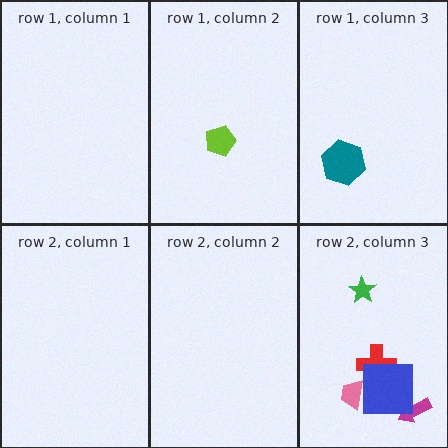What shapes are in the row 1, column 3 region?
The teal hexagon.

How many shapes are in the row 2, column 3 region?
5.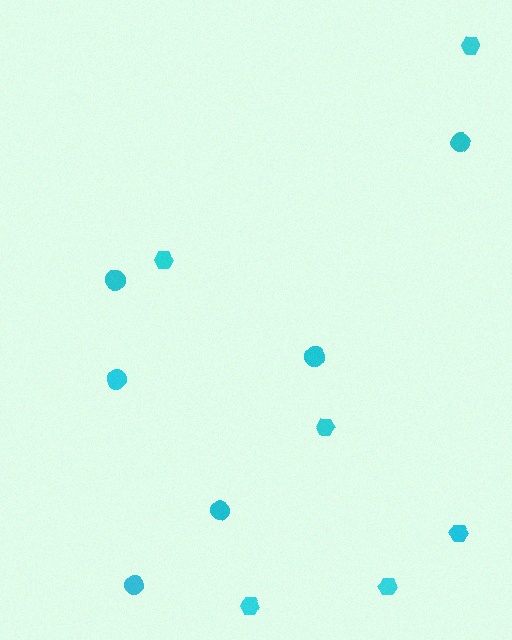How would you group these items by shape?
There are 2 groups: one group of hexagons (6) and one group of circles (6).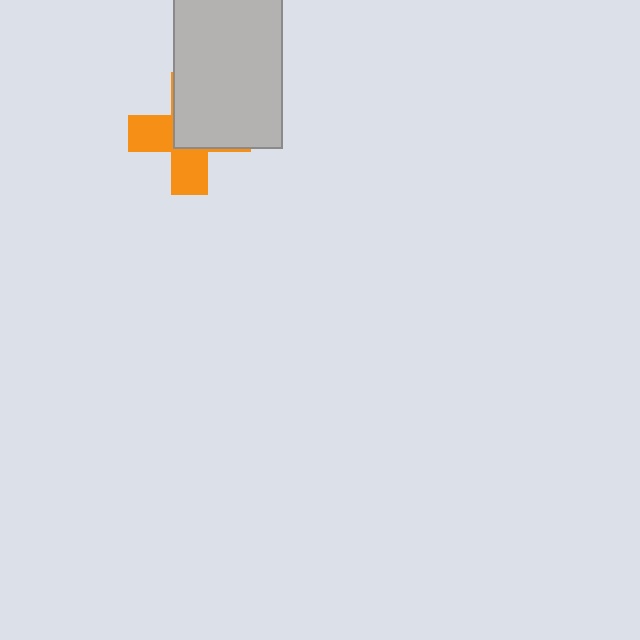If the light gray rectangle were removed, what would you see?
You would see the complete orange cross.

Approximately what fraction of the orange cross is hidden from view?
Roughly 54% of the orange cross is hidden behind the light gray rectangle.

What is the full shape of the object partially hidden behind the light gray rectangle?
The partially hidden object is an orange cross.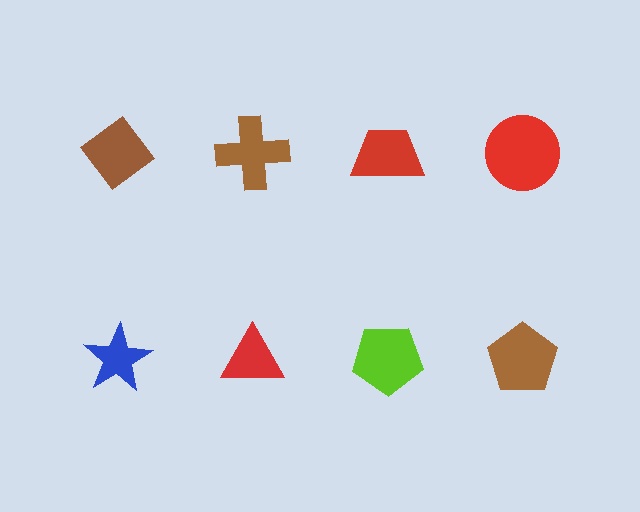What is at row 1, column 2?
A brown cross.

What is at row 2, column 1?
A blue star.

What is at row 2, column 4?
A brown pentagon.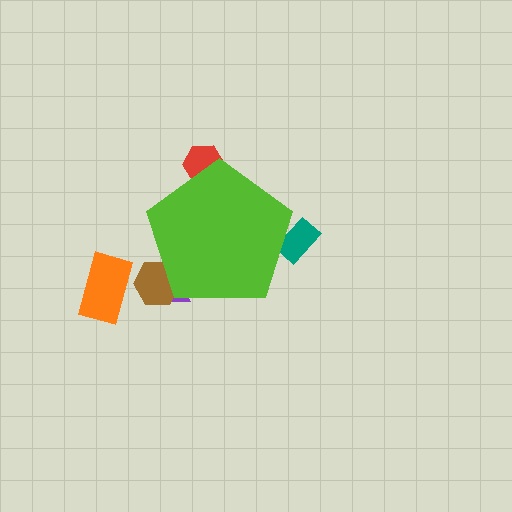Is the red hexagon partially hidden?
Yes, the red hexagon is partially hidden behind the lime pentagon.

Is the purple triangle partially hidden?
Yes, the purple triangle is partially hidden behind the lime pentagon.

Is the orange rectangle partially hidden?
No, the orange rectangle is fully visible.